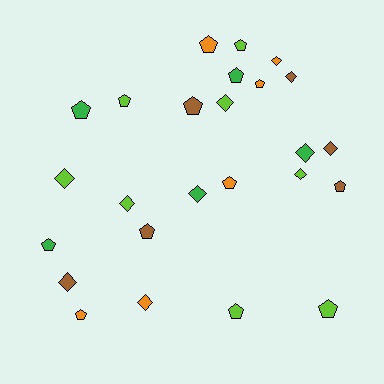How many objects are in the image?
There are 25 objects.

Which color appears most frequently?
Lime, with 8 objects.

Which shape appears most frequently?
Pentagon, with 14 objects.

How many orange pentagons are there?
There are 4 orange pentagons.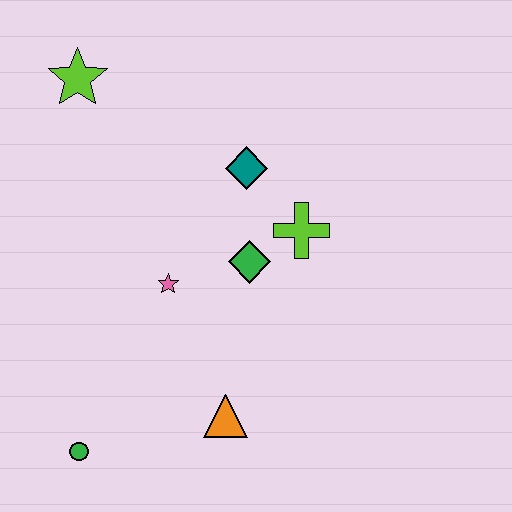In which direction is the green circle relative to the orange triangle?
The green circle is to the left of the orange triangle.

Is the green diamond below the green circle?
No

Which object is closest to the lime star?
The teal diamond is closest to the lime star.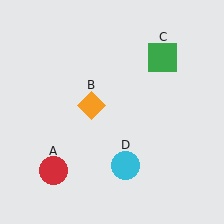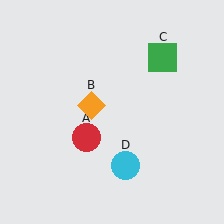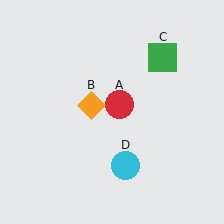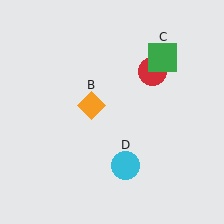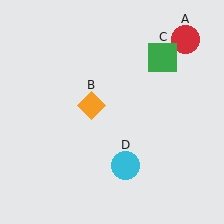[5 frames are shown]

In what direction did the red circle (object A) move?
The red circle (object A) moved up and to the right.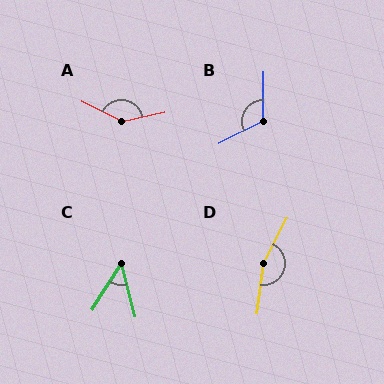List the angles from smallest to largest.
C (47°), B (117°), A (141°), D (160°).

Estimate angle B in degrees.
Approximately 117 degrees.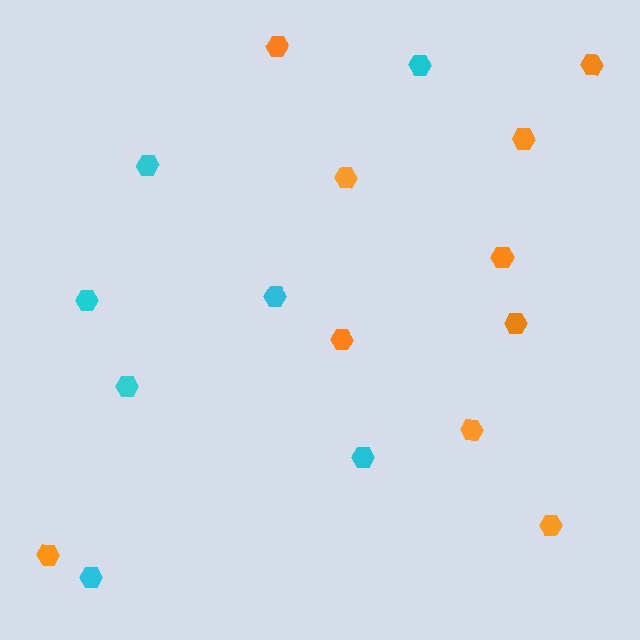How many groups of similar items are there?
There are 2 groups: one group of cyan hexagons (7) and one group of orange hexagons (10).